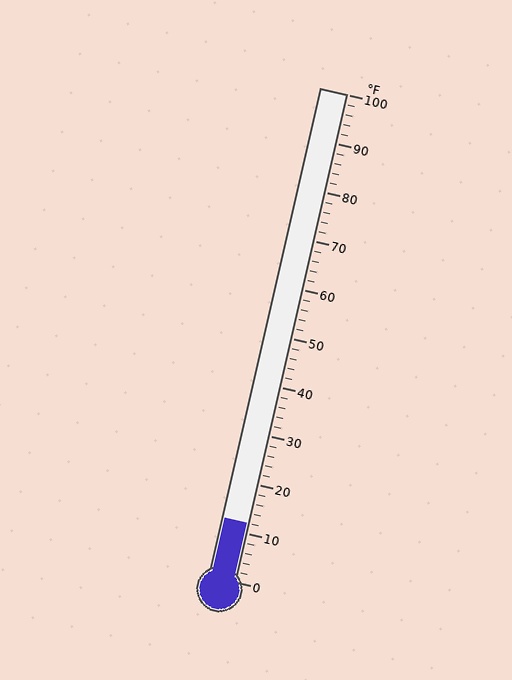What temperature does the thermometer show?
The thermometer shows approximately 12°F.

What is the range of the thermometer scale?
The thermometer scale ranges from 0°F to 100°F.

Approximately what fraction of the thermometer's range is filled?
The thermometer is filled to approximately 10% of its range.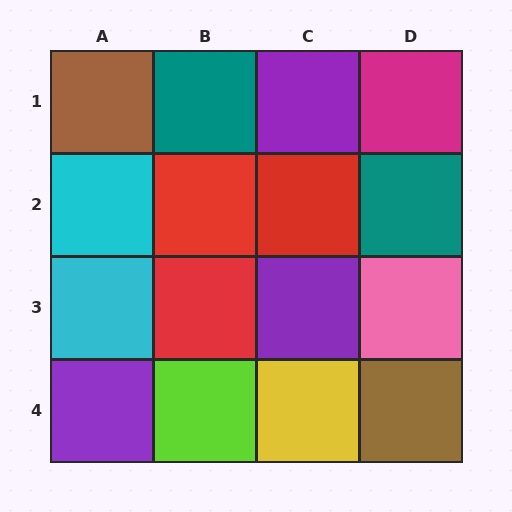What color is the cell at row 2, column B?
Red.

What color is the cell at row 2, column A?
Cyan.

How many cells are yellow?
1 cell is yellow.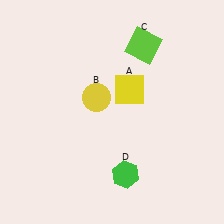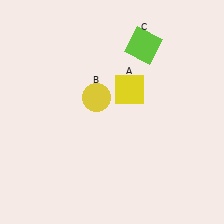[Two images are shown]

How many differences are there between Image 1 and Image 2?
There is 1 difference between the two images.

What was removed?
The green hexagon (D) was removed in Image 2.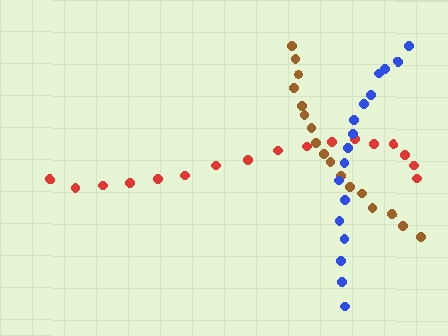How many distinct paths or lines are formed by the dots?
There are 3 distinct paths.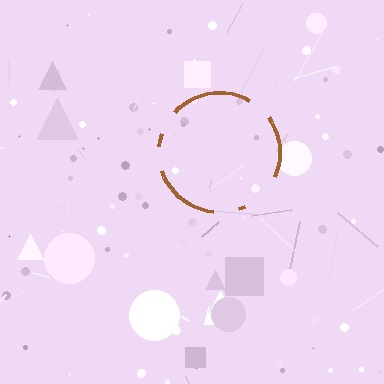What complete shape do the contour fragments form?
The contour fragments form a circle.